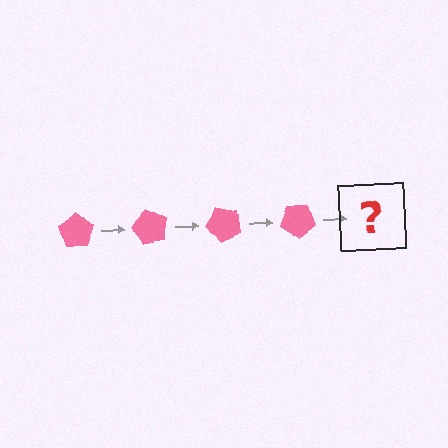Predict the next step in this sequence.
The next step is a pink pentagon rotated 240 degrees.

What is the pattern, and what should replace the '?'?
The pattern is that the pentagon rotates 60 degrees each step. The '?' should be a pink pentagon rotated 240 degrees.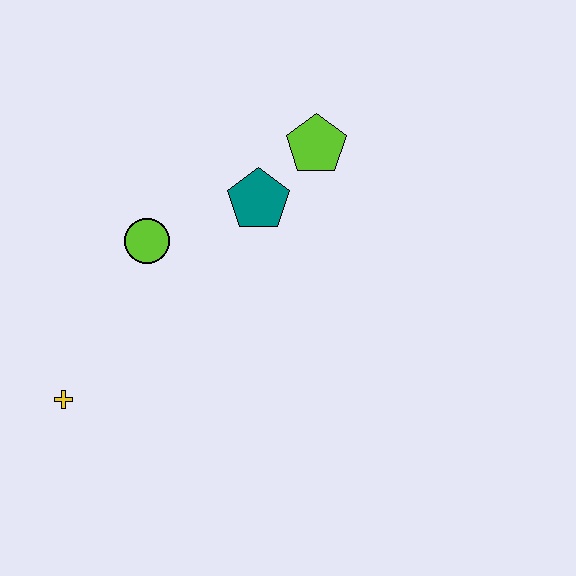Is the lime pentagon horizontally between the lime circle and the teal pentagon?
No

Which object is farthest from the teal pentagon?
The yellow cross is farthest from the teal pentagon.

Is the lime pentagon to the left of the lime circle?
No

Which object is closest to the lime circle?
The teal pentagon is closest to the lime circle.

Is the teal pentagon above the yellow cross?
Yes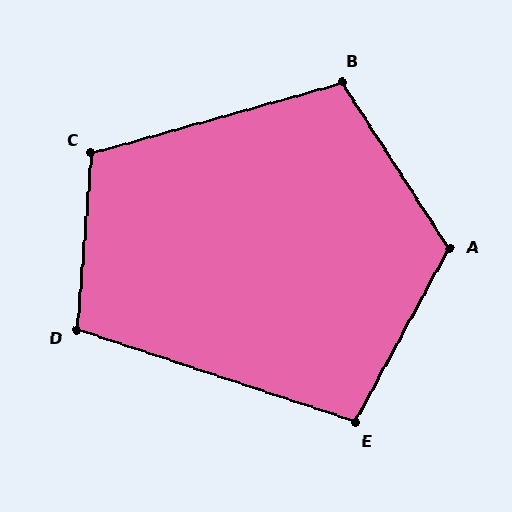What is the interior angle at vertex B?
Approximately 107 degrees (obtuse).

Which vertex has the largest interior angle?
A, at approximately 119 degrees.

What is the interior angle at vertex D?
Approximately 104 degrees (obtuse).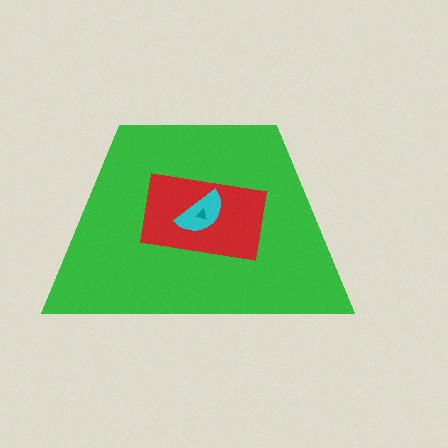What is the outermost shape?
The green trapezoid.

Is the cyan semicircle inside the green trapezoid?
Yes.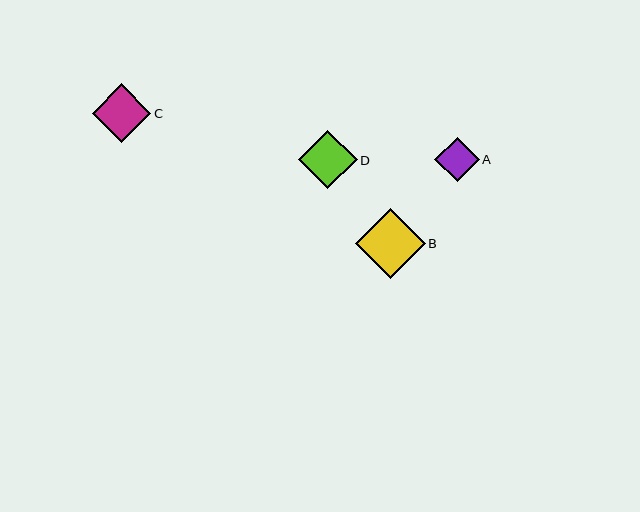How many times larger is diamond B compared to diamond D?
Diamond B is approximately 1.2 times the size of diamond D.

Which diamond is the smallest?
Diamond A is the smallest with a size of approximately 45 pixels.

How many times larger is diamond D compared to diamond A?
Diamond D is approximately 1.3 times the size of diamond A.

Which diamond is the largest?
Diamond B is the largest with a size of approximately 70 pixels.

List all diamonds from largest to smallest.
From largest to smallest: B, C, D, A.